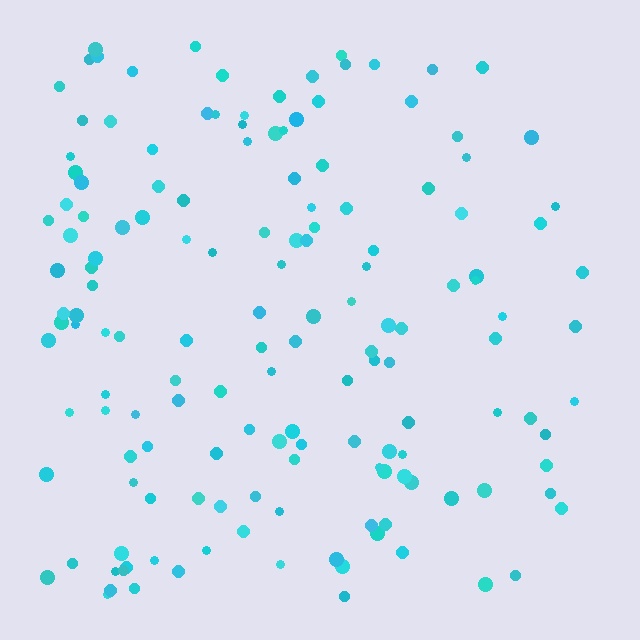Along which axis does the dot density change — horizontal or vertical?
Horizontal.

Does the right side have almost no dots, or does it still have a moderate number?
Still a moderate number, just noticeably fewer than the left.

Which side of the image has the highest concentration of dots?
The left.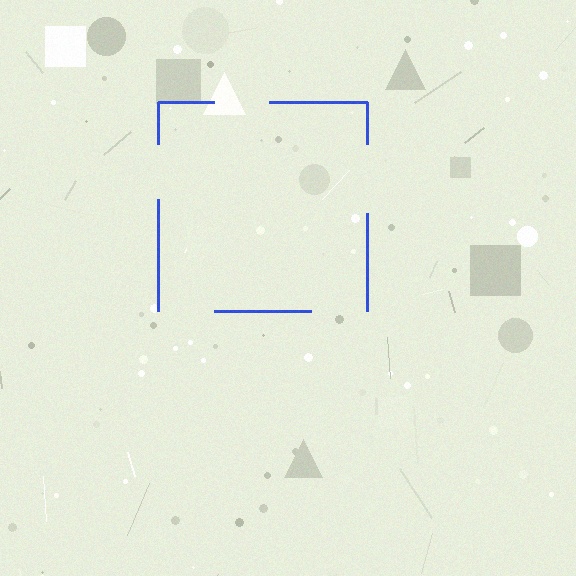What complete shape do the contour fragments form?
The contour fragments form a square.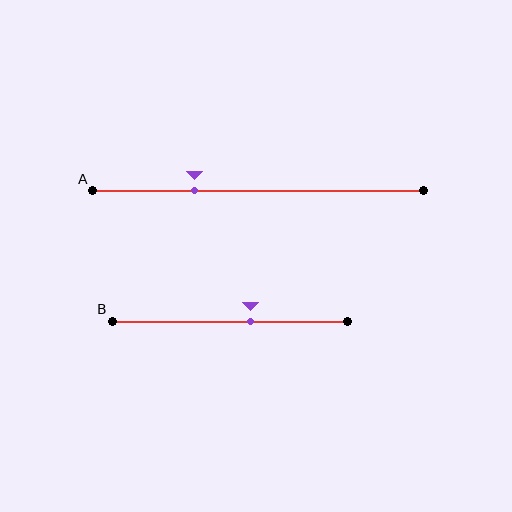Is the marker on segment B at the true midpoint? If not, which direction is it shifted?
No, the marker on segment B is shifted to the right by about 9% of the segment length.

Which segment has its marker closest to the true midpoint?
Segment B has its marker closest to the true midpoint.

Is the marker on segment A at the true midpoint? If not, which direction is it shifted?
No, the marker on segment A is shifted to the left by about 19% of the segment length.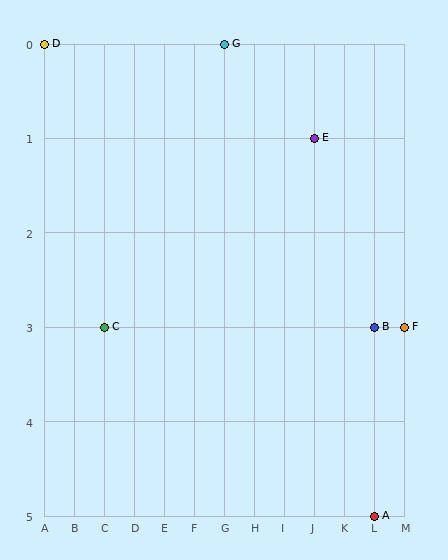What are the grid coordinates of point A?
Point A is at grid coordinates (L, 5).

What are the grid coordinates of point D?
Point D is at grid coordinates (A, 0).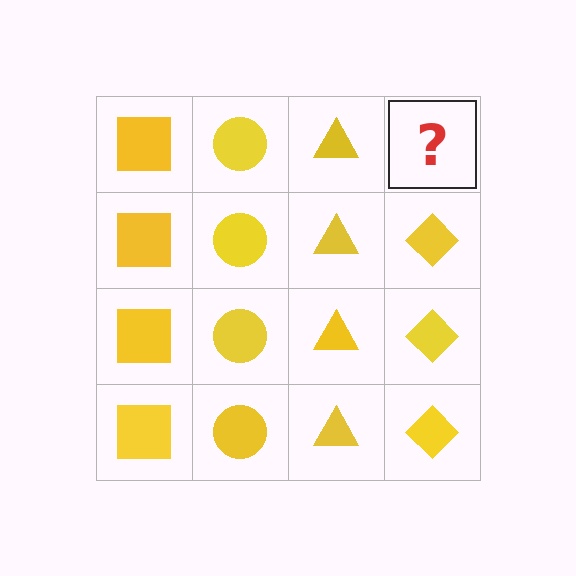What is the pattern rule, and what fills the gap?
The rule is that each column has a consistent shape. The gap should be filled with a yellow diamond.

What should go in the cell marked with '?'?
The missing cell should contain a yellow diamond.